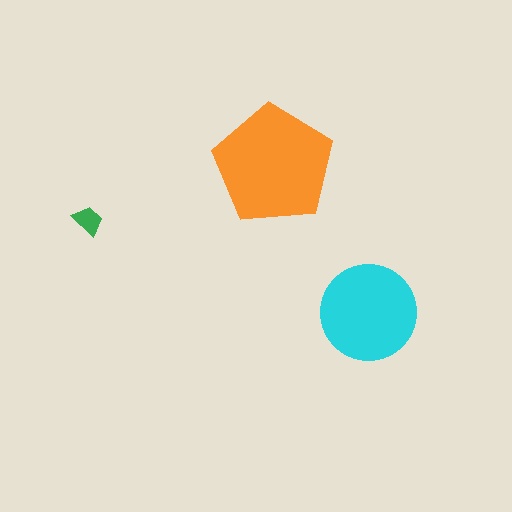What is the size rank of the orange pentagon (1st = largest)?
1st.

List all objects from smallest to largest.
The green trapezoid, the cyan circle, the orange pentagon.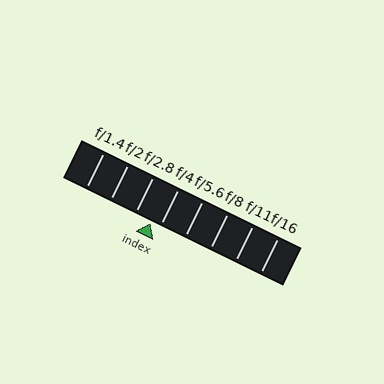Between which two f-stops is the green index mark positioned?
The index mark is between f/2.8 and f/4.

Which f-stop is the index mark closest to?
The index mark is closest to f/4.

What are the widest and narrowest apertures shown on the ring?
The widest aperture shown is f/1.4 and the narrowest is f/16.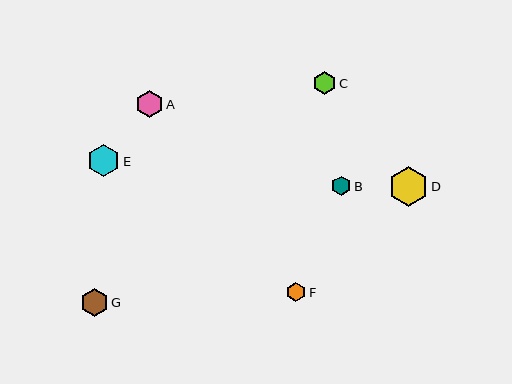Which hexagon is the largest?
Hexagon D is the largest with a size of approximately 40 pixels.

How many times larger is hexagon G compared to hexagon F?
Hexagon G is approximately 1.5 times the size of hexagon F.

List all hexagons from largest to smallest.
From largest to smallest: D, E, G, A, C, B, F.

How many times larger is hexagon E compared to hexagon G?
Hexagon E is approximately 1.2 times the size of hexagon G.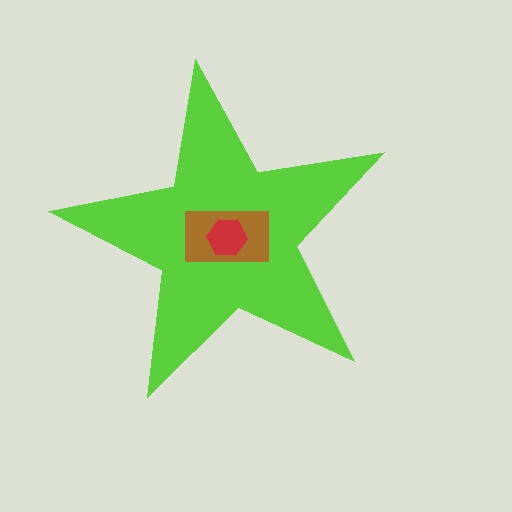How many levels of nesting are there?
3.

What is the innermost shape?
The red hexagon.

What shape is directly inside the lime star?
The brown rectangle.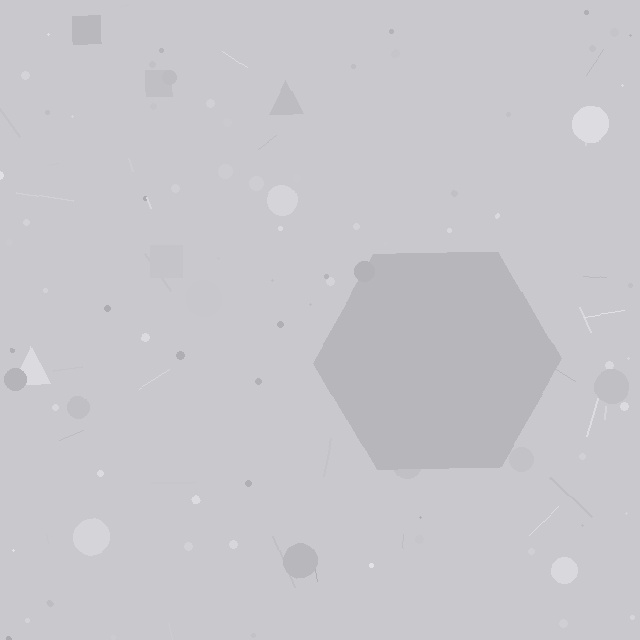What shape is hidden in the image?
A hexagon is hidden in the image.